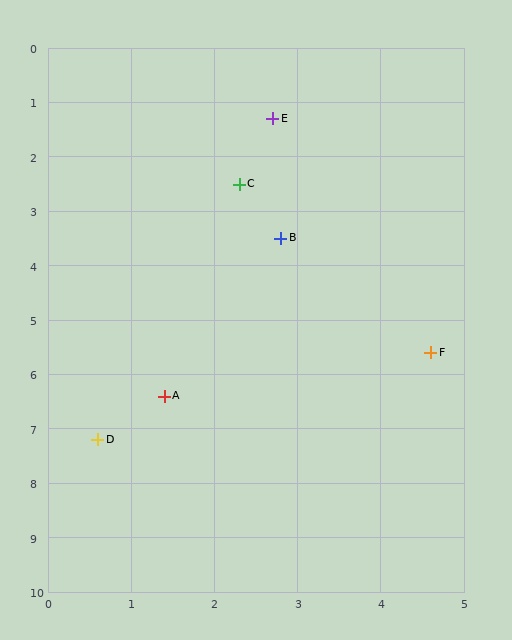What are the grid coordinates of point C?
Point C is at approximately (2.3, 2.5).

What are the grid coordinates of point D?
Point D is at approximately (0.6, 7.2).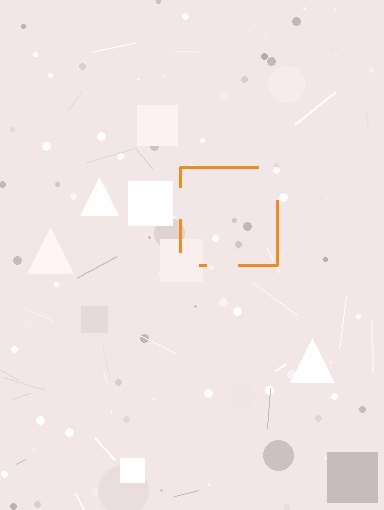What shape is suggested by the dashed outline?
The dashed outline suggests a square.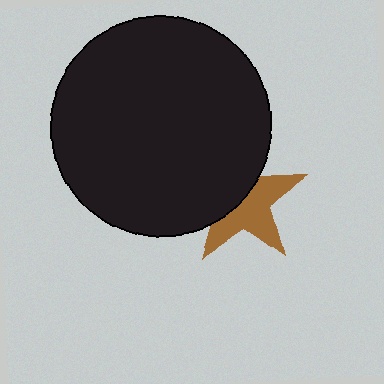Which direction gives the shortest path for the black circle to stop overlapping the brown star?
Moving toward the upper-left gives the shortest separation.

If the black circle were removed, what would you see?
You would see the complete brown star.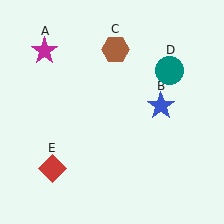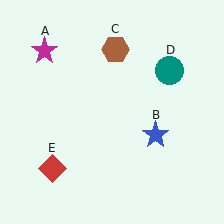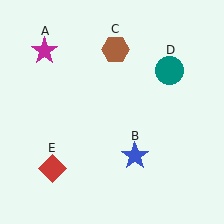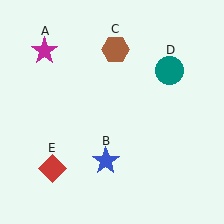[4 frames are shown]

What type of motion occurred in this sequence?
The blue star (object B) rotated clockwise around the center of the scene.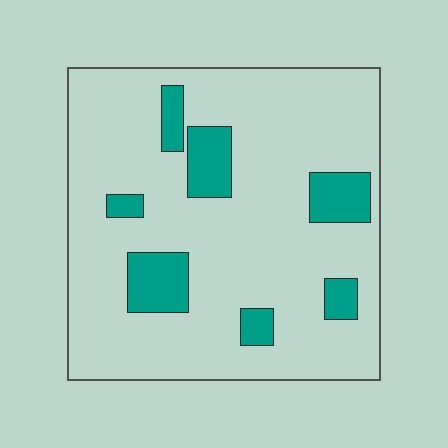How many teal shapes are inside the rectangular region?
7.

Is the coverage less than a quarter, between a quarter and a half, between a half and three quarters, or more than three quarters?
Less than a quarter.